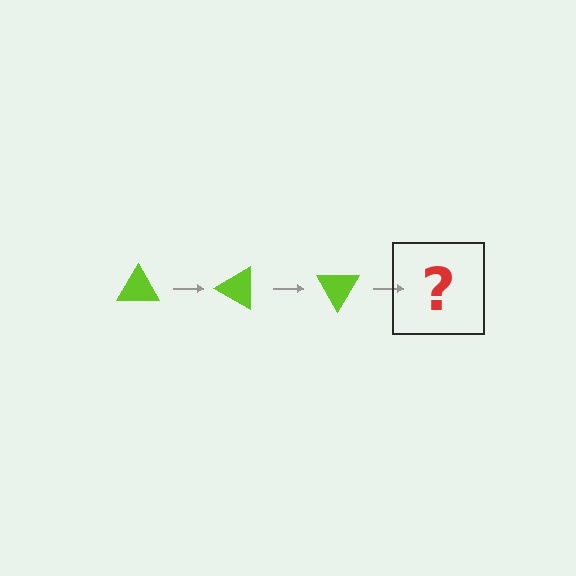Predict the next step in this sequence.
The next step is a lime triangle rotated 90 degrees.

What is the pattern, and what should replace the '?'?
The pattern is that the triangle rotates 30 degrees each step. The '?' should be a lime triangle rotated 90 degrees.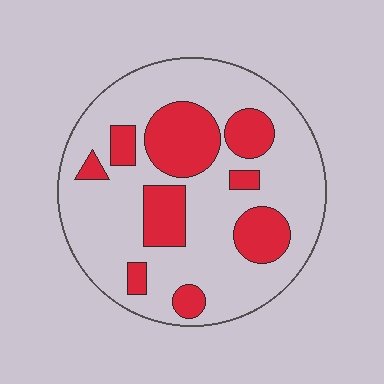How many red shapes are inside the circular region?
9.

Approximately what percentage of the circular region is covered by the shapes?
Approximately 30%.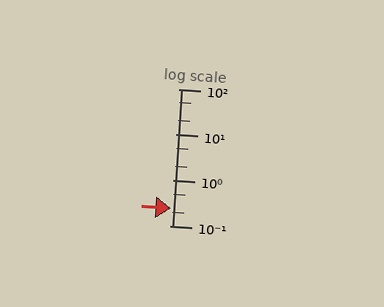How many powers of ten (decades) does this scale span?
The scale spans 3 decades, from 0.1 to 100.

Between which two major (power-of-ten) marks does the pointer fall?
The pointer is between 0.1 and 1.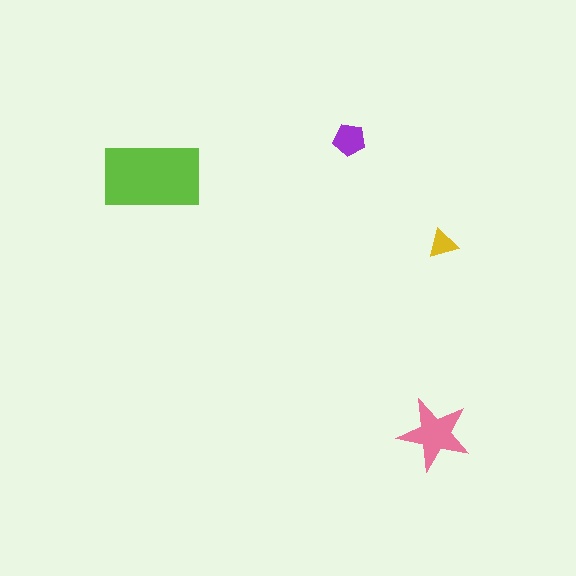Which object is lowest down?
The pink star is bottommost.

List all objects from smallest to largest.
The yellow triangle, the purple pentagon, the pink star, the lime rectangle.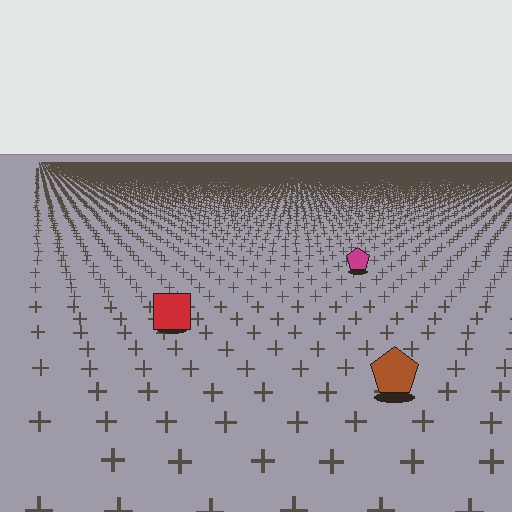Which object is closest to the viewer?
The brown pentagon is closest. The texture marks near it are larger and more spread out.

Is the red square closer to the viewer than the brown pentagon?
No. The brown pentagon is closer — you can tell from the texture gradient: the ground texture is coarser near it.